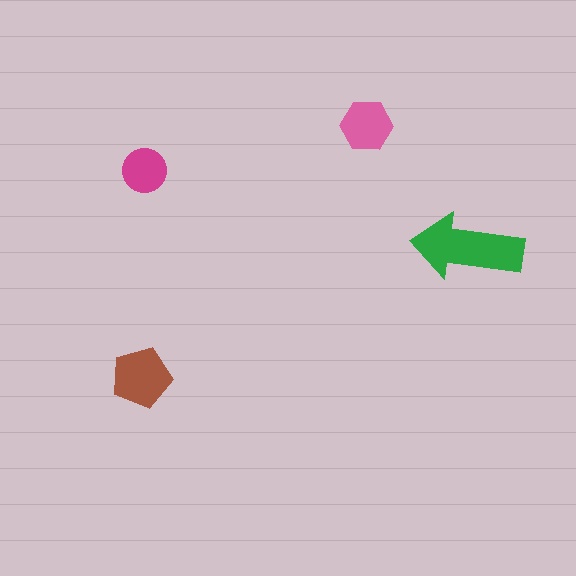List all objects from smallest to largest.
The magenta circle, the pink hexagon, the brown pentagon, the green arrow.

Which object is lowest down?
The brown pentagon is bottommost.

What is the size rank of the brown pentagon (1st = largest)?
2nd.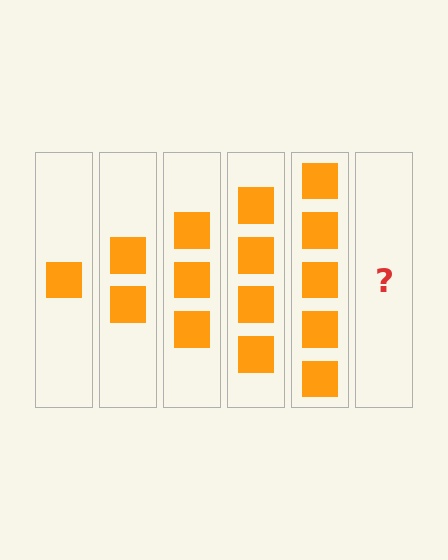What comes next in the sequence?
The next element should be 6 squares.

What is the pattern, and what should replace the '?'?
The pattern is that each step adds one more square. The '?' should be 6 squares.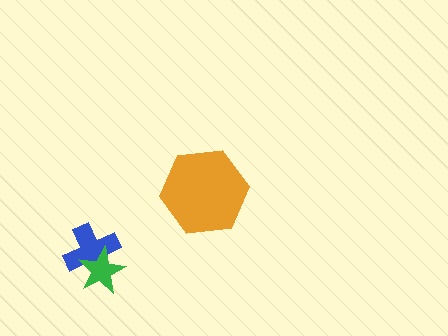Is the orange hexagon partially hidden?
No, no other shape covers it.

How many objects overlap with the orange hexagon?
0 objects overlap with the orange hexagon.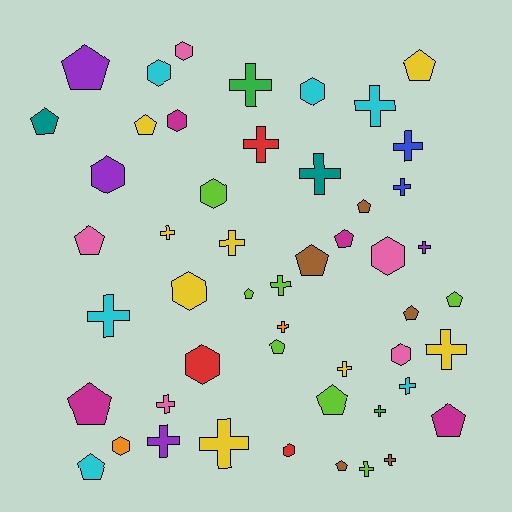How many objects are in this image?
There are 50 objects.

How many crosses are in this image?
There are 21 crosses.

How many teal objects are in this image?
There are 2 teal objects.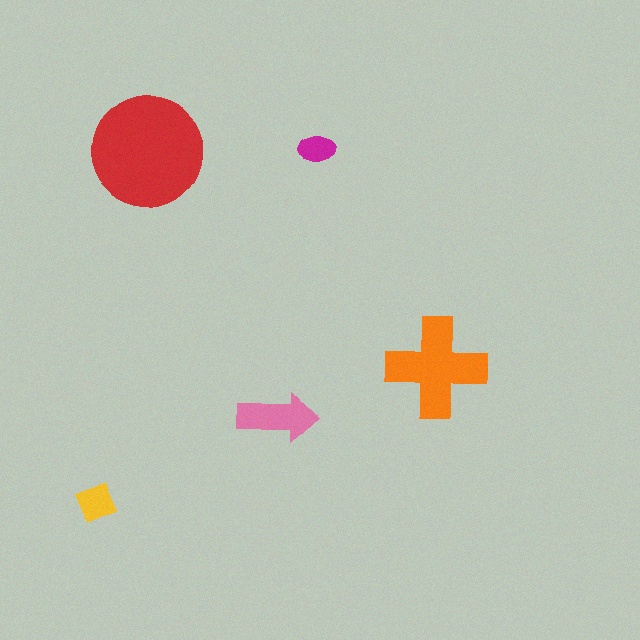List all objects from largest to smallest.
The red circle, the orange cross, the pink arrow, the yellow diamond, the magenta ellipse.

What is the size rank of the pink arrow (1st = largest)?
3rd.